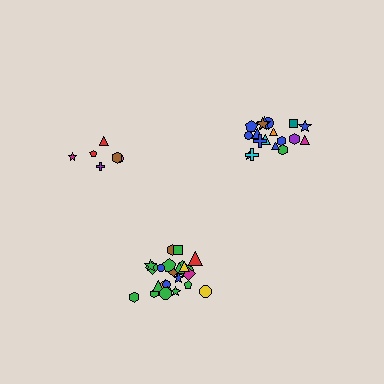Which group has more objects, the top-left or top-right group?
The top-right group.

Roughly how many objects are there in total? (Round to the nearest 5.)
Roughly 50 objects in total.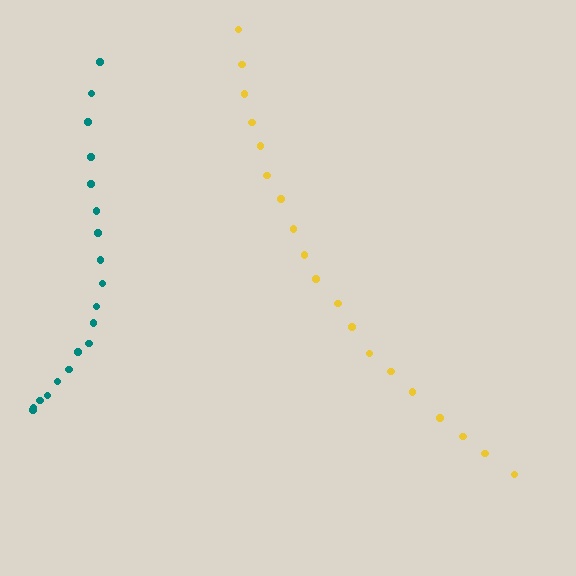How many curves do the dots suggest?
There are 2 distinct paths.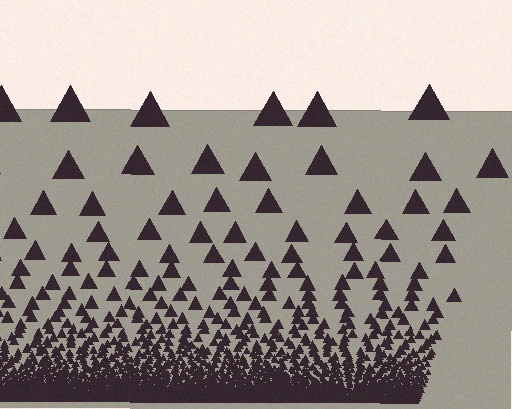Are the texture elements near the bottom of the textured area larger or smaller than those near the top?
Smaller. The gradient is inverted — elements near the bottom are smaller and denser.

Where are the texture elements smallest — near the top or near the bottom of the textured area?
Near the bottom.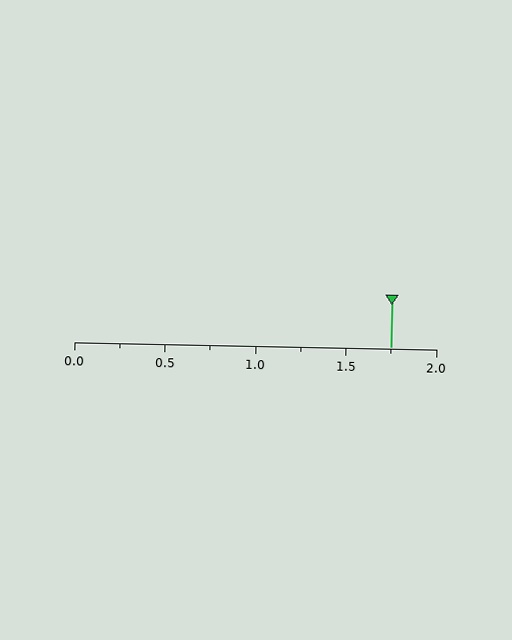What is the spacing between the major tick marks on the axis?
The major ticks are spaced 0.5 apart.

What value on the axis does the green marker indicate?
The marker indicates approximately 1.75.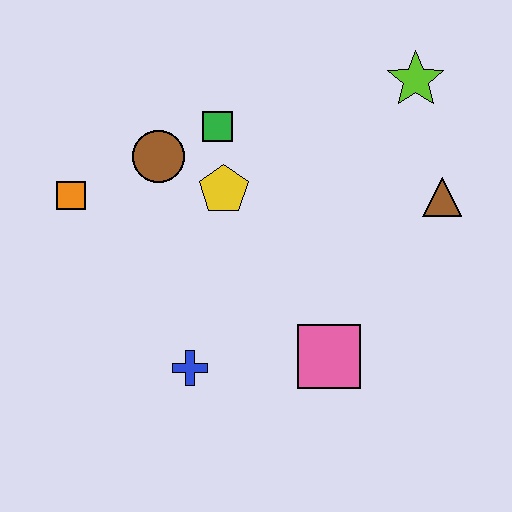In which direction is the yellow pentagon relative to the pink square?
The yellow pentagon is above the pink square.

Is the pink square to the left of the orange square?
No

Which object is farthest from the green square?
The pink square is farthest from the green square.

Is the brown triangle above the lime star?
No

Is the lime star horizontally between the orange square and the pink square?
No